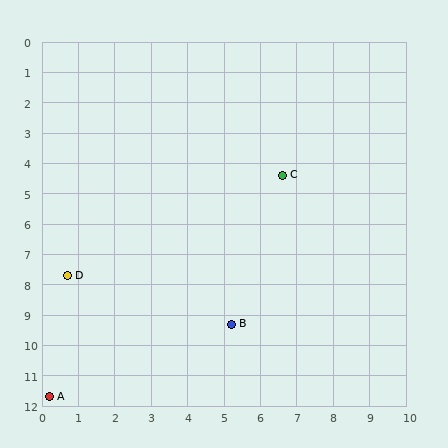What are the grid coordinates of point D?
Point D is at approximately (0.7, 7.7).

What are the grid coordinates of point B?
Point B is at approximately (5.2, 9.3).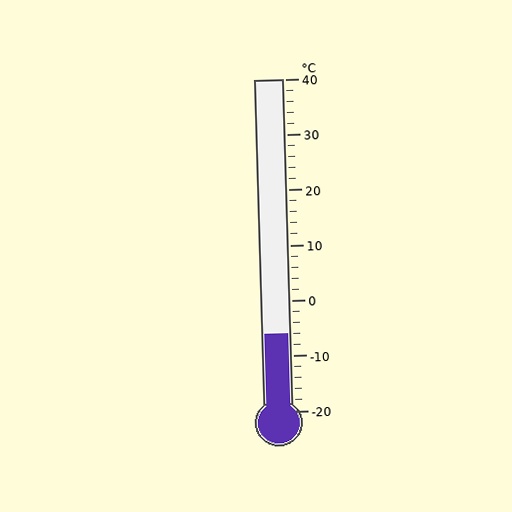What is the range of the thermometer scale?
The thermometer scale ranges from -20°C to 40°C.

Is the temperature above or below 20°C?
The temperature is below 20°C.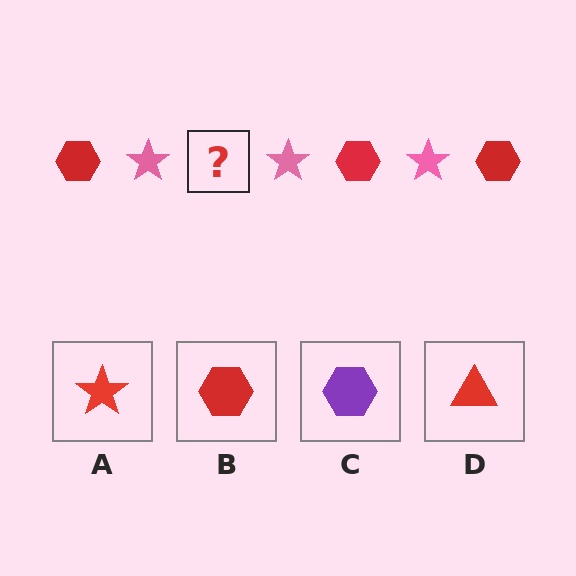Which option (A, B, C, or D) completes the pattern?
B.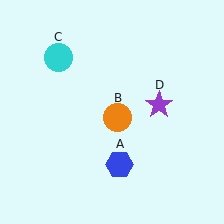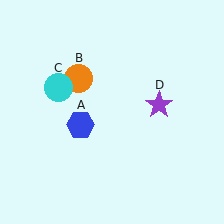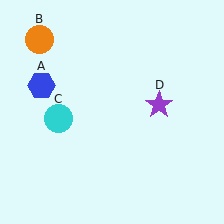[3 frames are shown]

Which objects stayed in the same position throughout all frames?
Purple star (object D) remained stationary.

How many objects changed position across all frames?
3 objects changed position: blue hexagon (object A), orange circle (object B), cyan circle (object C).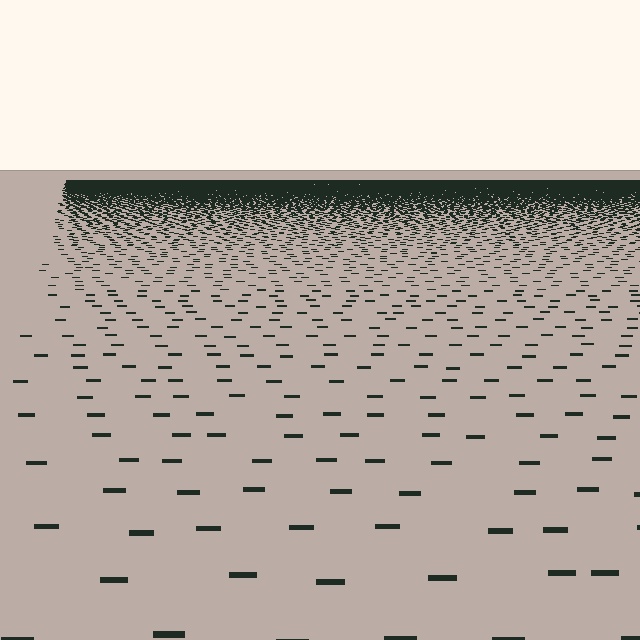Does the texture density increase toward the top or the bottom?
Density increases toward the top.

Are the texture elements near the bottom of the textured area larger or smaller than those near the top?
Larger. Near the bottom, elements are closer to the viewer and appear at a bigger on-screen size.